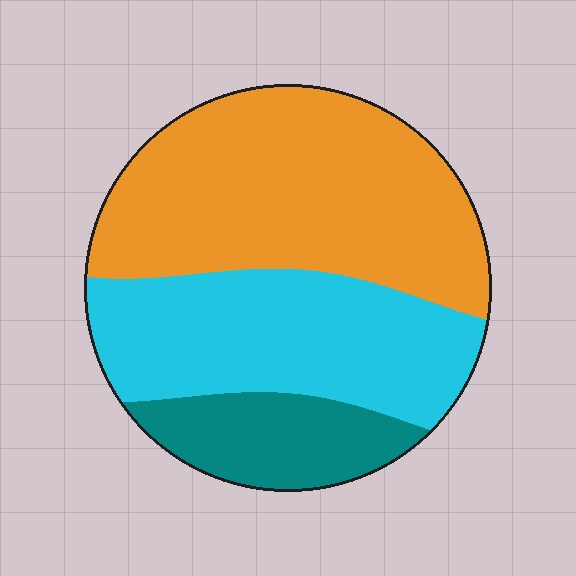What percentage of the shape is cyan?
Cyan takes up about three eighths (3/8) of the shape.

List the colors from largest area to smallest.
From largest to smallest: orange, cyan, teal.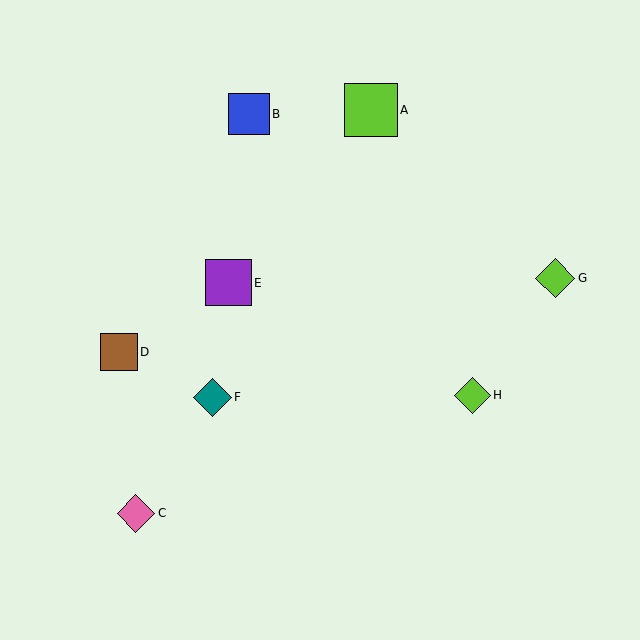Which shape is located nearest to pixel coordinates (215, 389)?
The teal diamond (labeled F) at (212, 397) is nearest to that location.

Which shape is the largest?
The lime square (labeled A) is the largest.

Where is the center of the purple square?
The center of the purple square is at (228, 283).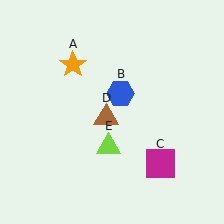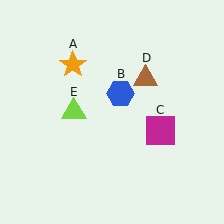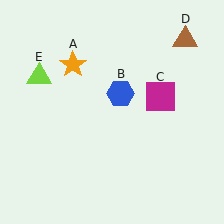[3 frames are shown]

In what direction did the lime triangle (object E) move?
The lime triangle (object E) moved up and to the left.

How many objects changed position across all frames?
3 objects changed position: magenta square (object C), brown triangle (object D), lime triangle (object E).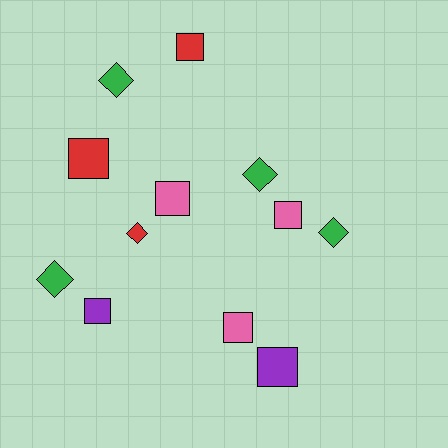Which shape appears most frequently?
Square, with 7 objects.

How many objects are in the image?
There are 12 objects.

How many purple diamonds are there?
There are no purple diamonds.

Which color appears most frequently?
Green, with 4 objects.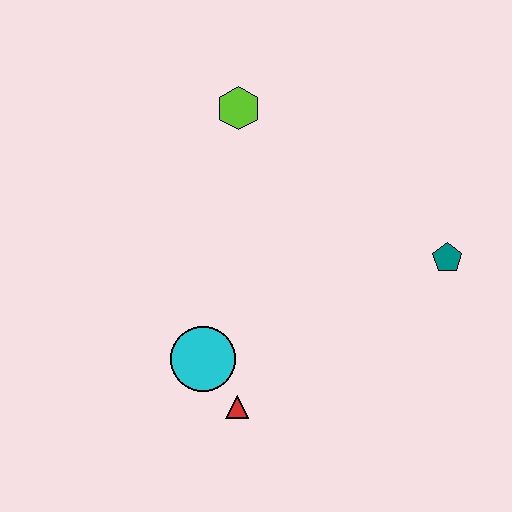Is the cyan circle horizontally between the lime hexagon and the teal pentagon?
No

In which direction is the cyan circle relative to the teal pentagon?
The cyan circle is to the left of the teal pentagon.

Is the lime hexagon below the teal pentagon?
No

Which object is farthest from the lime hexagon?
The red triangle is farthest from the lime hexagon.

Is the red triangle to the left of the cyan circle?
No